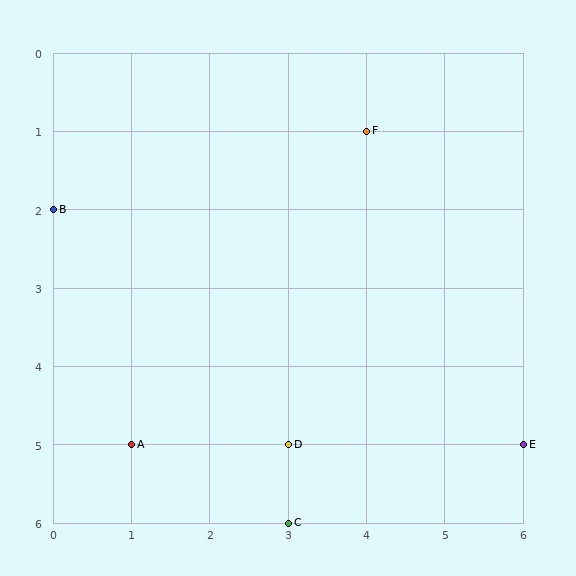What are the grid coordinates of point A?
Point A is at grid coordinates (1, 5).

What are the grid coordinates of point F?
Point F is at grid coordinates (4, 1).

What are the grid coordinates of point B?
Point B is at grid coordinates (0, 2).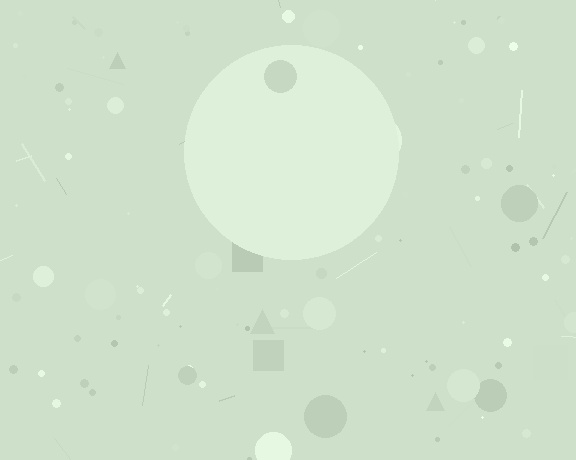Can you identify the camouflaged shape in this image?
The camouflaged shape is a circle.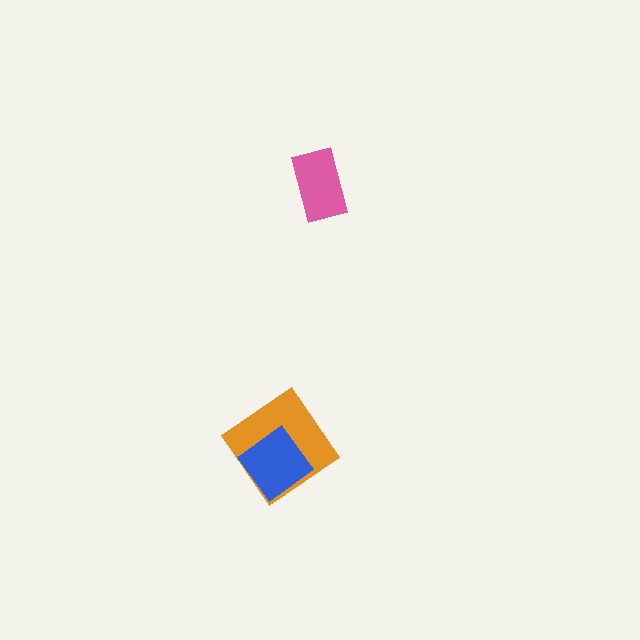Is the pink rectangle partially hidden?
No, no other shape covers it.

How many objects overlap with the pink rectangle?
0 objects overlap with the pink rectangle.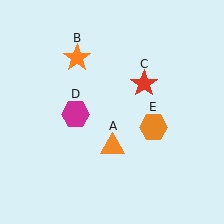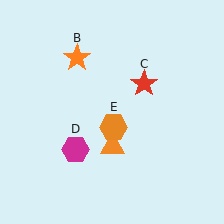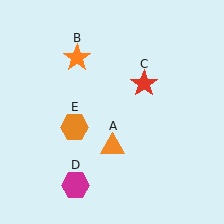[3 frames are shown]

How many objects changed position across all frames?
2 objects changed position: magenta hexagon (object D), orange hexagon (object E).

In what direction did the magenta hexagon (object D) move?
The magenta hexagon (object D) moved down.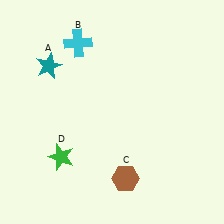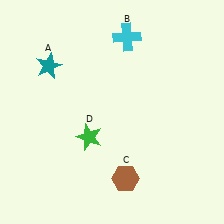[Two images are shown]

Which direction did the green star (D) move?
The green star (D) moved right.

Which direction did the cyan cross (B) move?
The cyan cross (B) moved right.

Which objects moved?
The objects that moved are: the cyan cross (B), the green star (D).